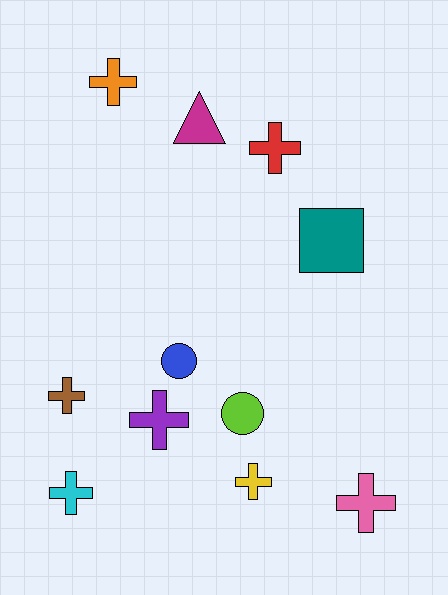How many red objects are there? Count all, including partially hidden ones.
There is 1 red object.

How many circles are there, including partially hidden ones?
There are 2 circles.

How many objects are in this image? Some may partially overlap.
There are 11 objects.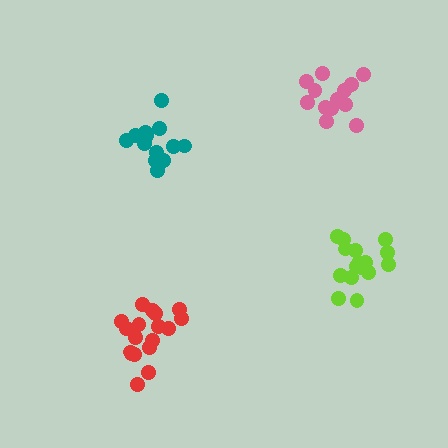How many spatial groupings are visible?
There are 4 spatial groupings.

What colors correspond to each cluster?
The clusters are colored: lime, red, pink, teal.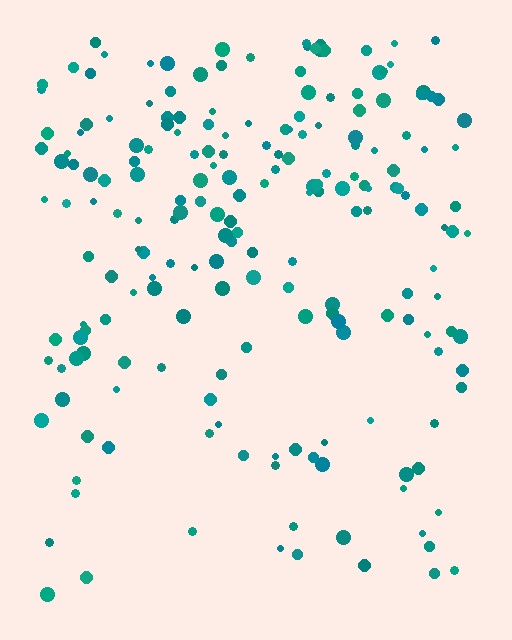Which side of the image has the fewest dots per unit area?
The bottom.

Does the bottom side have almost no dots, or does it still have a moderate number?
Still a moderate number, just noticeably fewer than the top.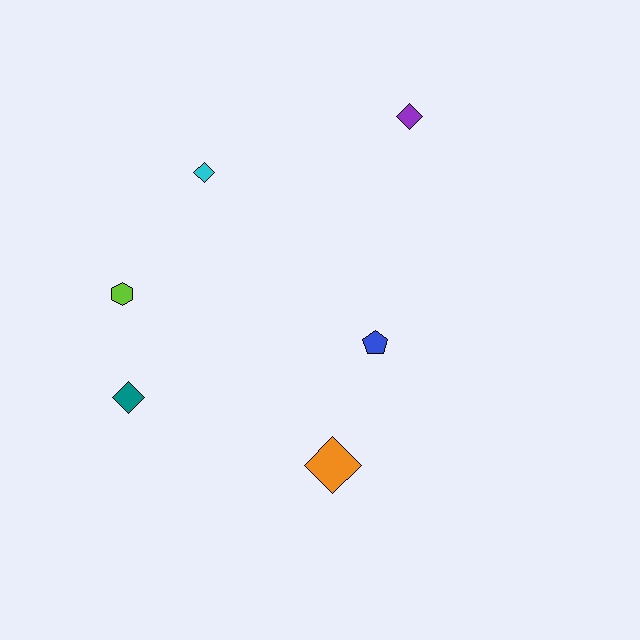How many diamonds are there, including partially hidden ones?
There are 4 diamonds.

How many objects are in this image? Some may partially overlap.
There are 6 objects.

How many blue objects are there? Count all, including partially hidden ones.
There is 1 blue object.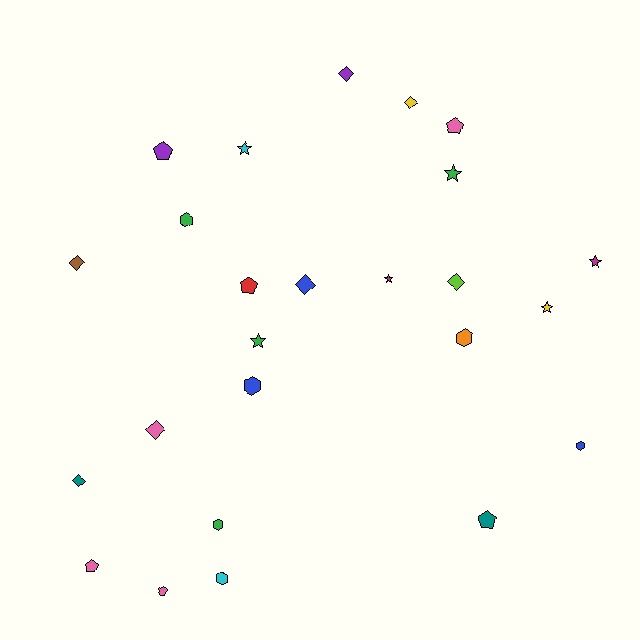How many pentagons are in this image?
There are 6 pentagons.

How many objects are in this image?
There are 25 objects.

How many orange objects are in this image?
There is 1 orange object.